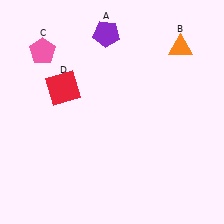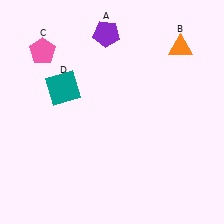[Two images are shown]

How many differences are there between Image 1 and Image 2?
There is 1 difference between the two images.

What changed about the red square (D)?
In Image 1, D is red. In Image 2, it changed to teal.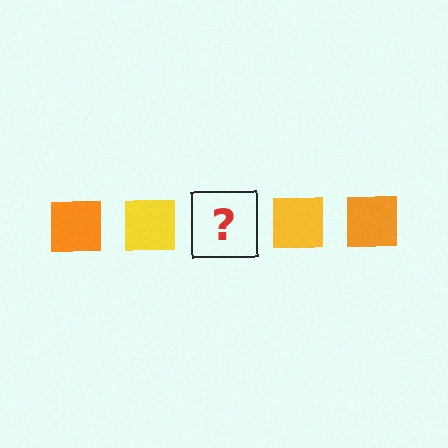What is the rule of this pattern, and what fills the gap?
The rule is that the pattern cycles through orange, yellow squares. The gap should be filled with an orange square.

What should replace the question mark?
The question mark should be replaced with an orange square.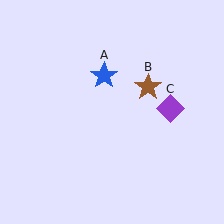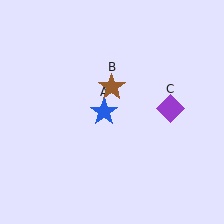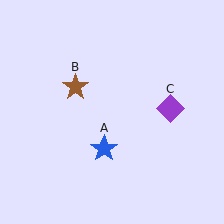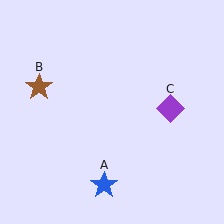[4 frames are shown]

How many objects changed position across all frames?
2 objects changed position: blue star (object A), brown star (object B).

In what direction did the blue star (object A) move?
The blue star (object A) moved down.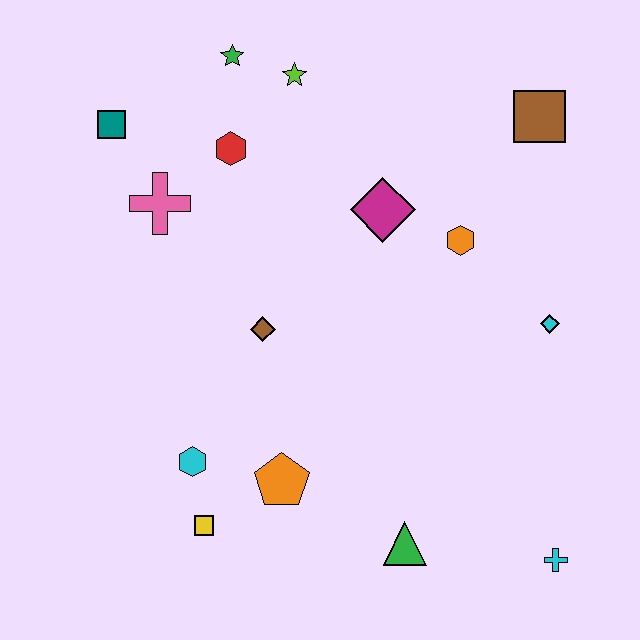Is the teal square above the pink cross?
Yes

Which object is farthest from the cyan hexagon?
The brown square is farthest from the cyan hexagon.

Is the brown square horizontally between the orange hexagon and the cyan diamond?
Yes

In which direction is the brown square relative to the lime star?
The brown square is to the right of the lime star.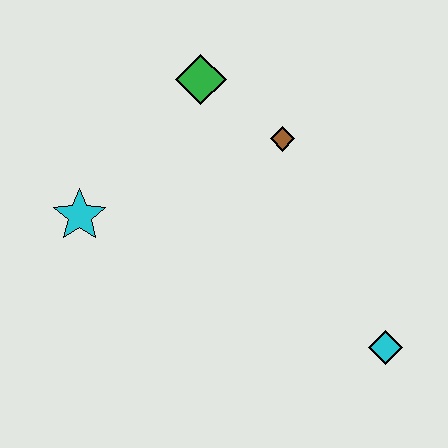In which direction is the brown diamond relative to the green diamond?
The brown diamond is to the right of the green diamond.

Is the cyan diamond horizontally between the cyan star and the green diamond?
No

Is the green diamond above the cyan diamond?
Yes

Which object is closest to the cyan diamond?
The brown diamond is closest to the cyan diamond.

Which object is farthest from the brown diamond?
The cyan diamond is farthest from the brown diamond.